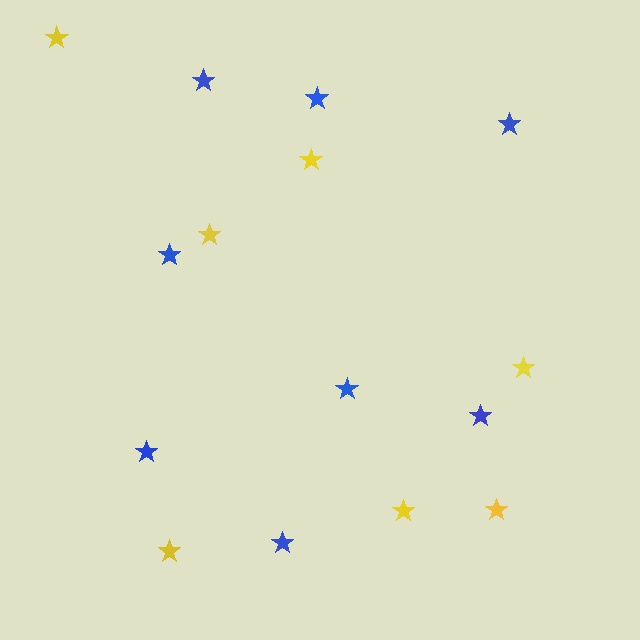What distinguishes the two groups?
There are 2 groups: one group of blue stars (8) and one group of yellow stars (7).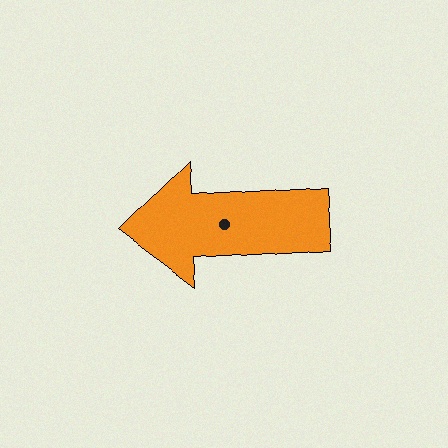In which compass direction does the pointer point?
West.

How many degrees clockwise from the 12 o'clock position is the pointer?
Approximately 266 degrees.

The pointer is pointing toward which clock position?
Roughly 9 o'clock.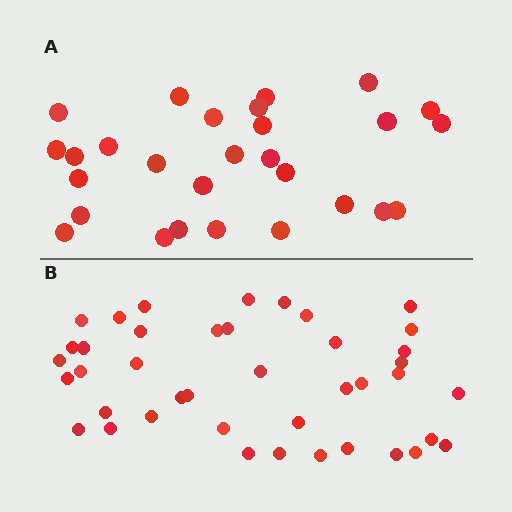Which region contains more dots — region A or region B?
Region B (the bottom region) has more dots.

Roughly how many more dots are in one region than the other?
Region B has approximately 15 more dots than region A.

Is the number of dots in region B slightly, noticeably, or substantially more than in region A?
Region B has substantially more. The ratio is roughly 1.5 to 1.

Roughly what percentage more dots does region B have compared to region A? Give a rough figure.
About 45% more.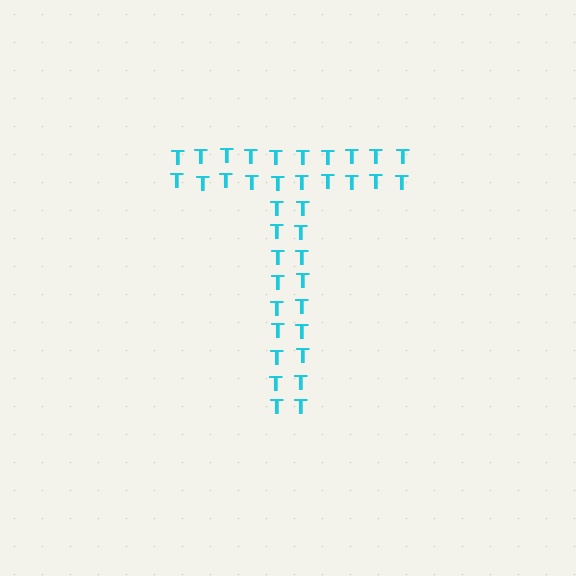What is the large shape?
The large shape is the letter T.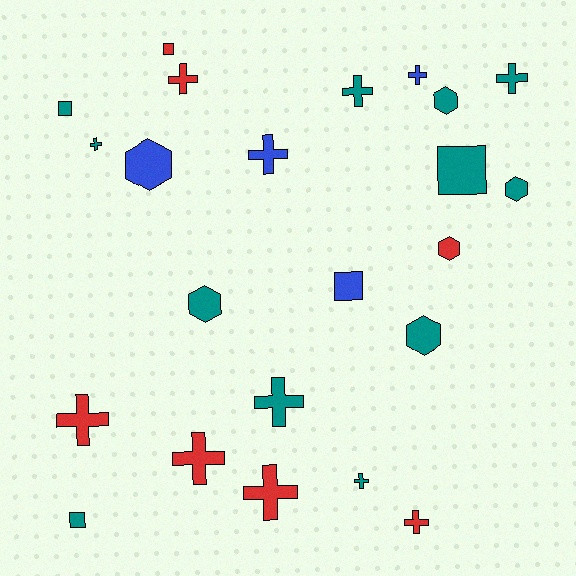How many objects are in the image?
There are 23 objects.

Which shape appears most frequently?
Cross, with 12 objects.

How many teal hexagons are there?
There are 4 teal hexagons.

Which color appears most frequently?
Teal, with 12 objects.